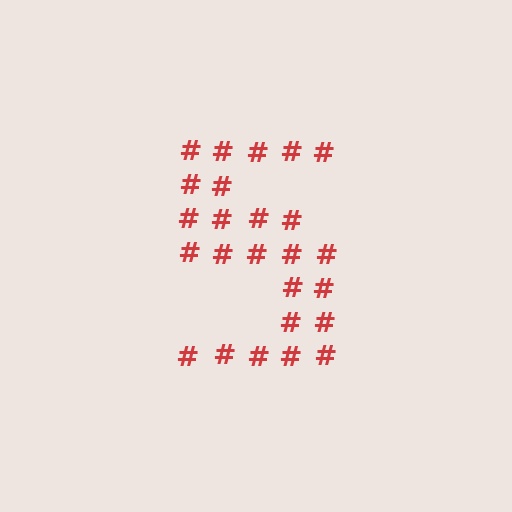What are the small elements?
The small elements are hash symbols.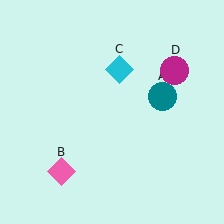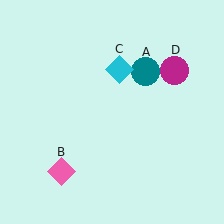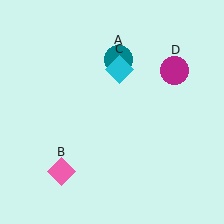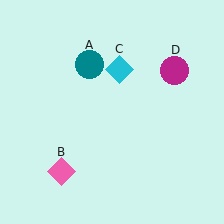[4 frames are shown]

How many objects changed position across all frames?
1 object changed position: teal circle (object A).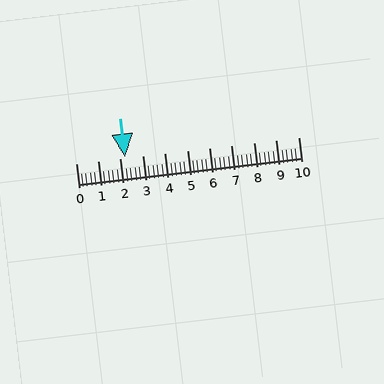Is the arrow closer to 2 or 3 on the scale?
The arrow is closer to 2.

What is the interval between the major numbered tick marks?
The major tick marks are spaced 1 units apart.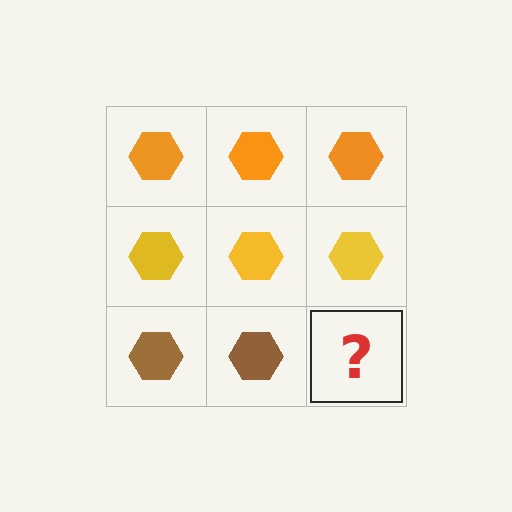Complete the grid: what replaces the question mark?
The question mark should be replaced with a brown hexagon.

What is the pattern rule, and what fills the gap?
The rule is that each row has a consistent color. The gap should be filled with a brown hexagon.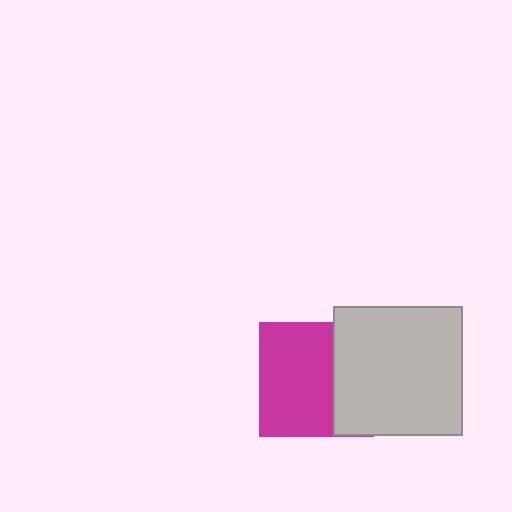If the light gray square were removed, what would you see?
You would see the complete magenta square.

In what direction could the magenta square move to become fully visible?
The magenta square could move left. That would shift it out from behind the light gray square entirely.